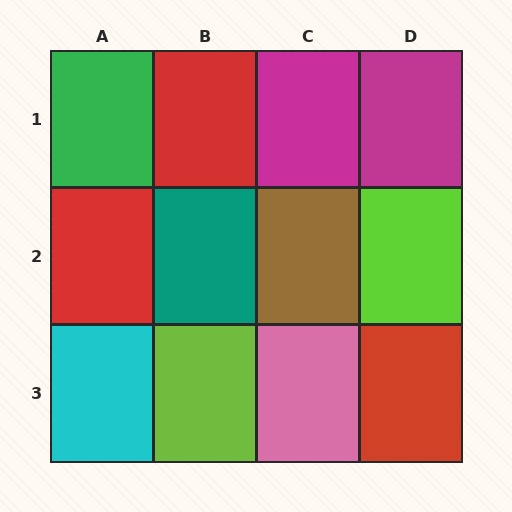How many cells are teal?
1 cell is teal.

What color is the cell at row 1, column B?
Red.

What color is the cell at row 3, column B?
Lime.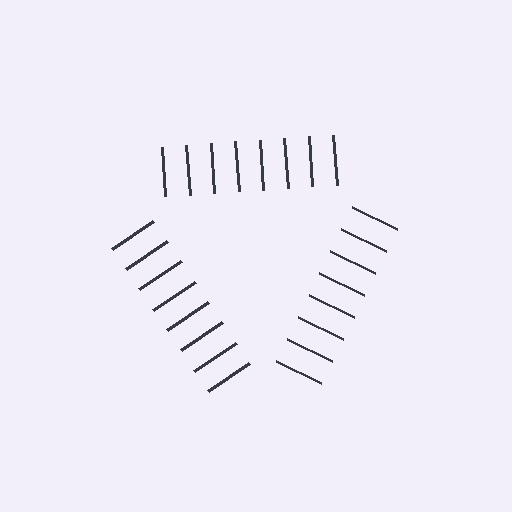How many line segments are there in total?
24 — 8 along each of the 3 edges.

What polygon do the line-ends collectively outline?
An illusory triangle — the line segments terminate on its edges but no continuous stroke is drawn.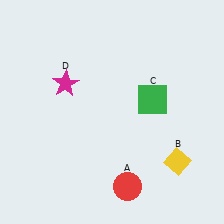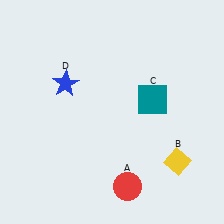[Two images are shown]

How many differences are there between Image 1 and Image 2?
There are 2 differences between the two images.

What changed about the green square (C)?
In Image 1, C is green. In Image 2, it changed to teal.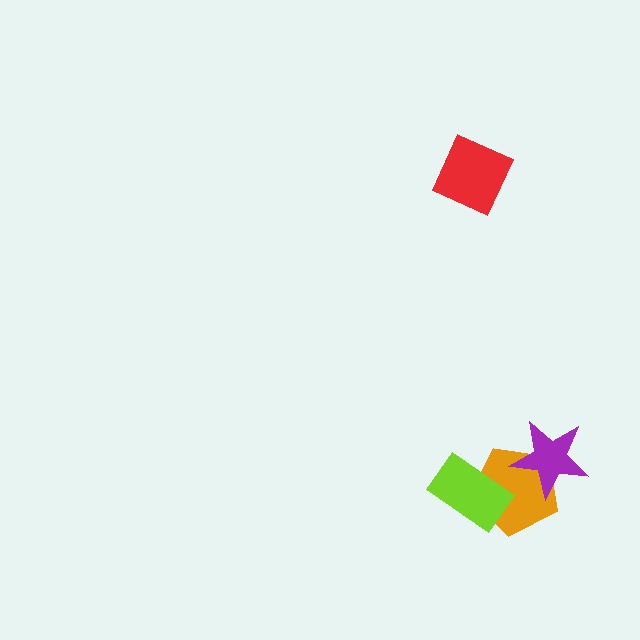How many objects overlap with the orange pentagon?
2 objects overlap with the orange pentagon.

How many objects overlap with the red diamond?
0 objects overlap with the red diamond.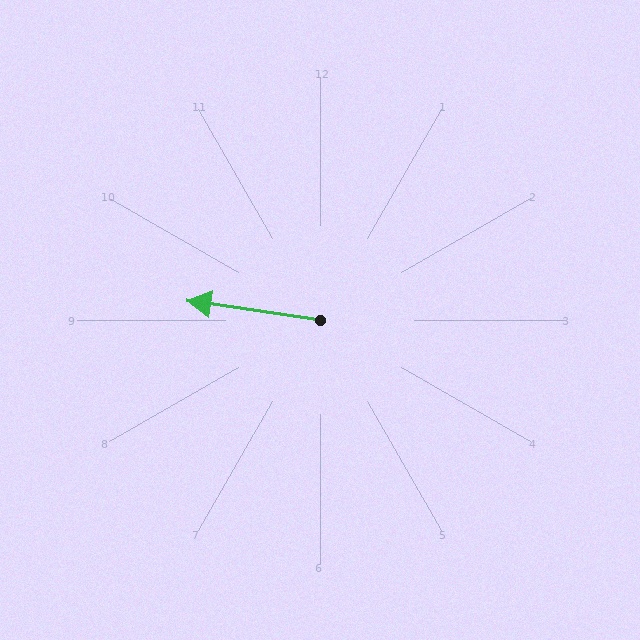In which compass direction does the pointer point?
West.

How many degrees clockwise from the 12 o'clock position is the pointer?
Approximately 278 degrees.